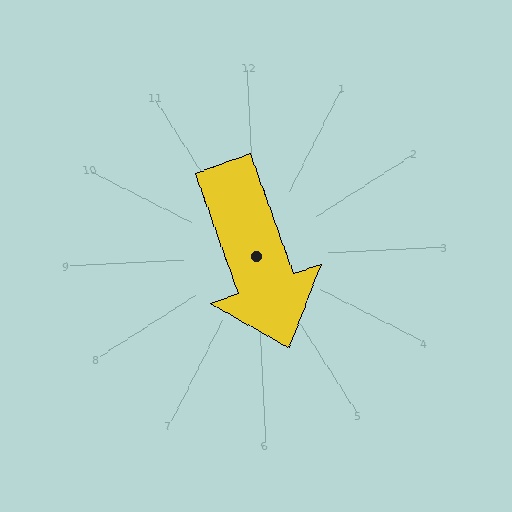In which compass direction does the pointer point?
South.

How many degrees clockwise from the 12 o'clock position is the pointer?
Approximately 163 degrees.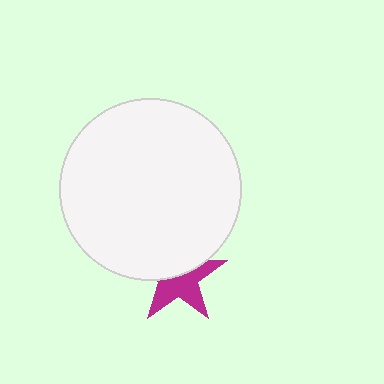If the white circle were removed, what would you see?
You would see the complete magenta star.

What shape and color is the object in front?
The object in front is a white circle.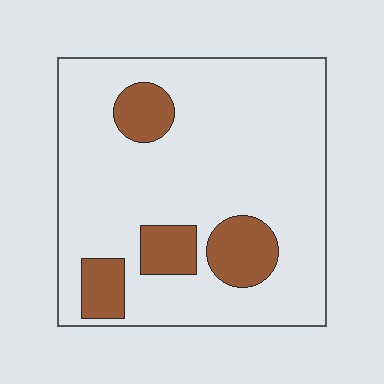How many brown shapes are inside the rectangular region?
4.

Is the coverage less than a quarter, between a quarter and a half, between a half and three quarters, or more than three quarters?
Less than a quarter.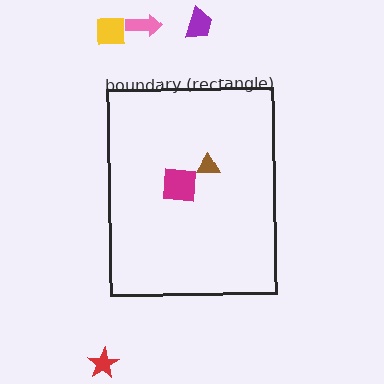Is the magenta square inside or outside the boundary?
Inside.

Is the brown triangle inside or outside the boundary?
Inside.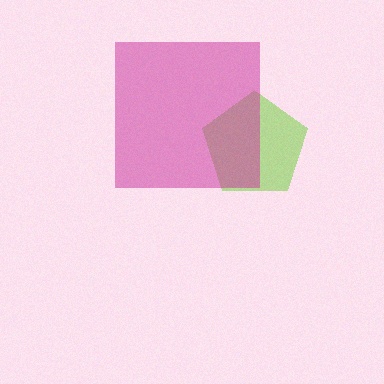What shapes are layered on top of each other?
The layered shapes are: a lime pentagon, a magenta square.